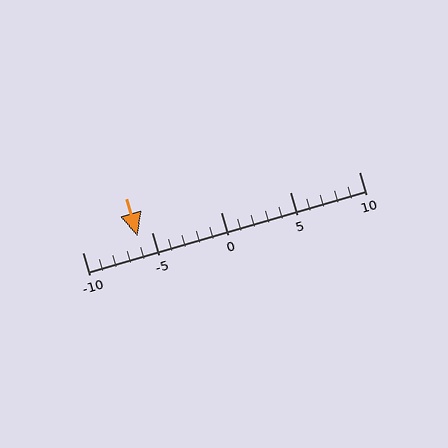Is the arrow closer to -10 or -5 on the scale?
The arrow is closer to -5.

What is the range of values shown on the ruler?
The ruler shows values from -10 to 10.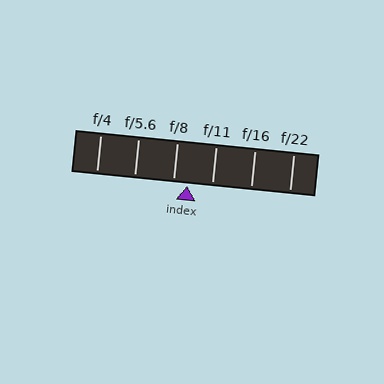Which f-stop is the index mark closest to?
The index mark is closest to f/8.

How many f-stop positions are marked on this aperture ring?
There are 6 f-stop positions marked.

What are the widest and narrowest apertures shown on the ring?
The widest aperture shown is f/4 and the narrowest is f/22.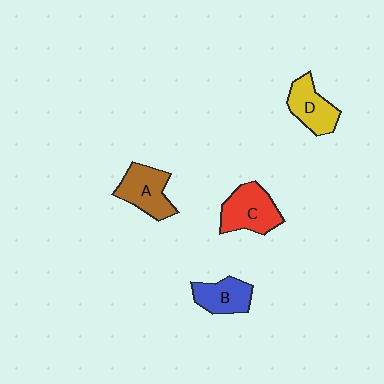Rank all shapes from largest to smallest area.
From largest to smallest: C (red), A (brown), D (yellow), B (blue).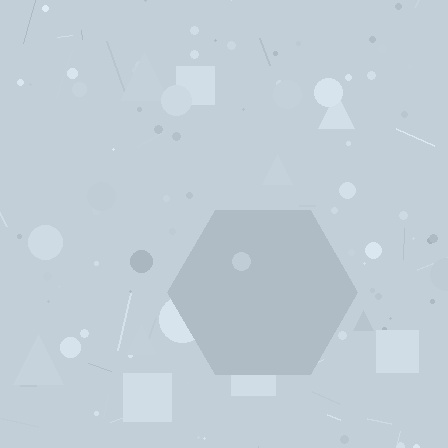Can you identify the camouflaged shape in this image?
The camouflaged shape is a hexagon.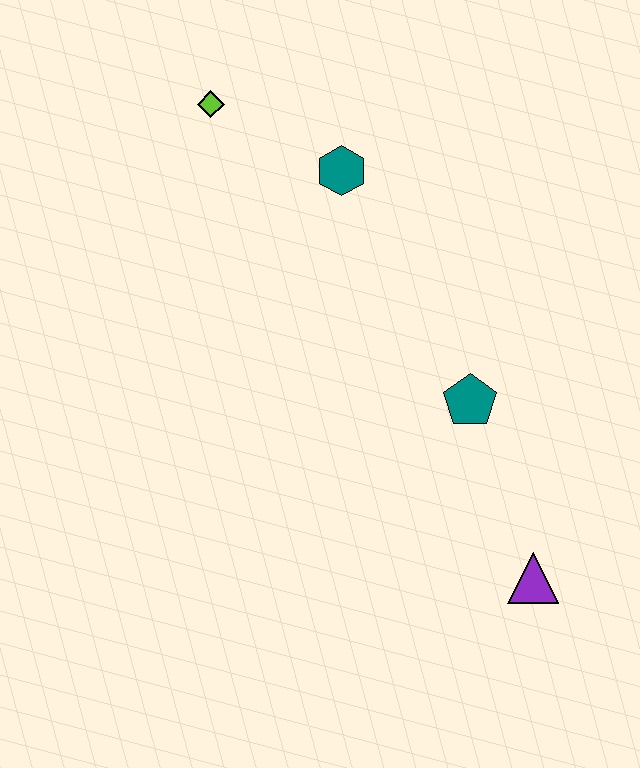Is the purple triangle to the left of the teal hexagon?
No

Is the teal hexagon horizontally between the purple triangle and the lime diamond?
Yes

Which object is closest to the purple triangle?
The teal pentagon is closest to the purple triangle.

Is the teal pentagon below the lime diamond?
Yes